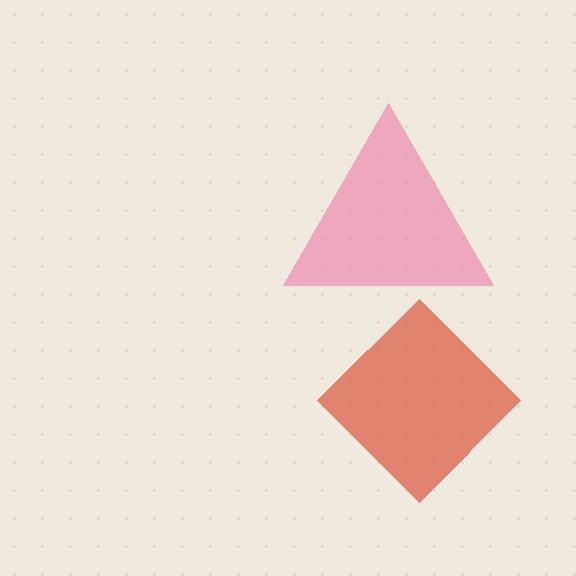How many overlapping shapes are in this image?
There are 2 overlapping shapes in the image.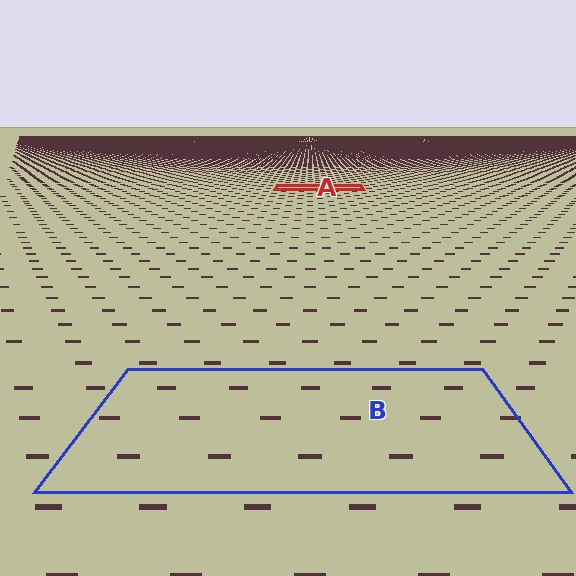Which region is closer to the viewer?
Region B is closer. The texture elements there are larger and more spread out.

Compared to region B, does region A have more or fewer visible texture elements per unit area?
Region A has more texture elements per unit area — they are packed more densely because it is farther away.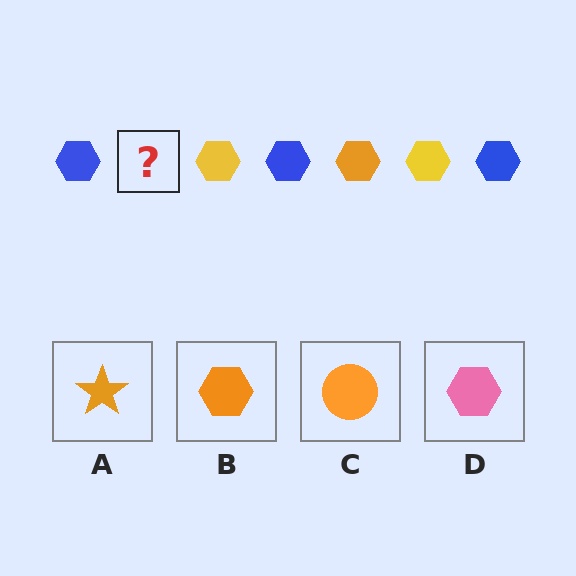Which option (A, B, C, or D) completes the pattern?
B.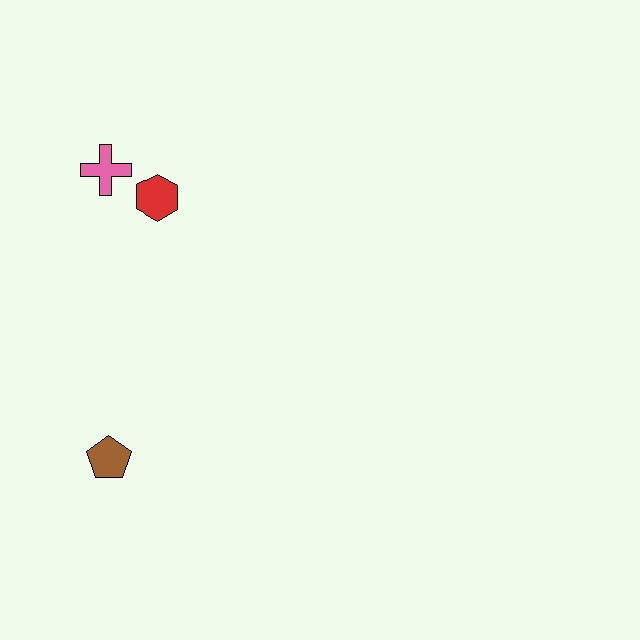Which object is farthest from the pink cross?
The brown pentagon is farthest from the pink cross.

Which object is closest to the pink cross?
The red hexagon is closest to the pink cross.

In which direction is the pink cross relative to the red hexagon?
The pink cross is to the left of the red hexagon.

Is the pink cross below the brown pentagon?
No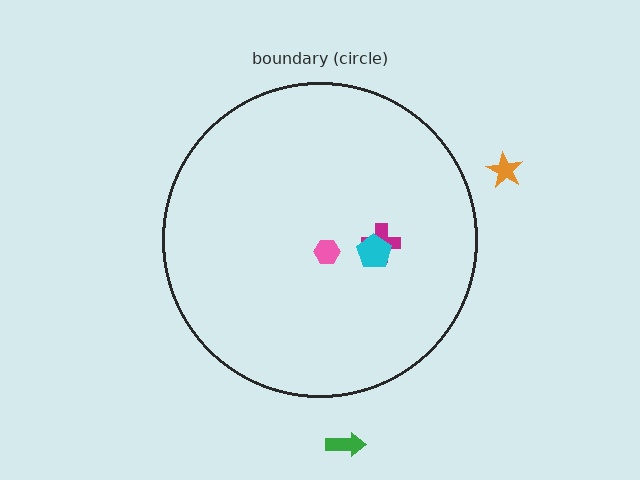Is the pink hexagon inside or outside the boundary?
Inside.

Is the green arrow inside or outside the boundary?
Outside.